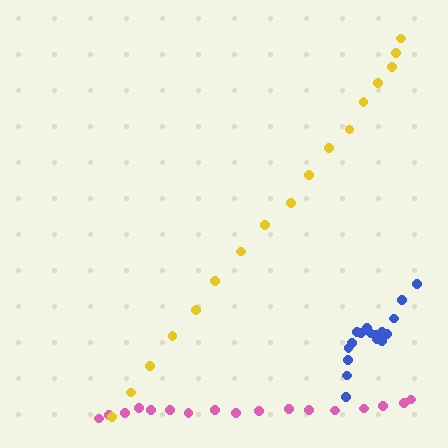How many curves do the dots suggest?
There are 3 distinct paths.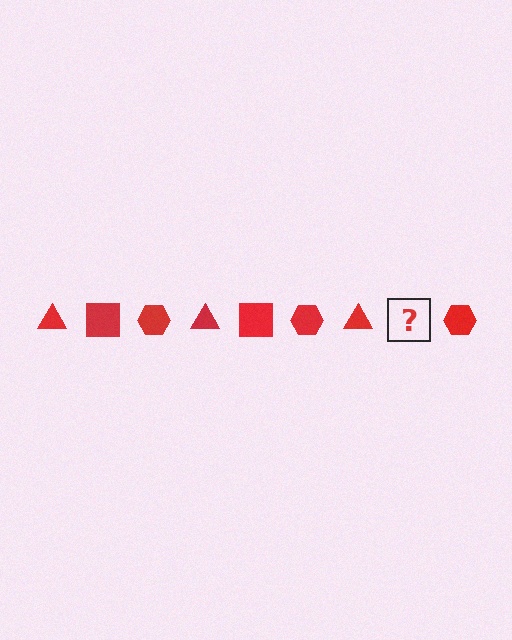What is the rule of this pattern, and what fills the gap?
The rule is that the pattern cycles through triangle, square, hexagon shapes in red. The gap should be filled with a red square.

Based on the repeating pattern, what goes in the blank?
The blank should be a red square.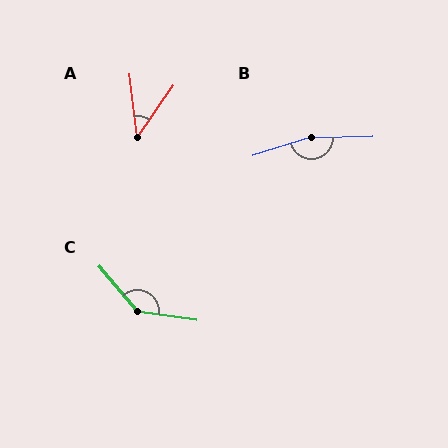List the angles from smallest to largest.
A (42°), C (138°), B (163°).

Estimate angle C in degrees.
Approximately 138 degrees.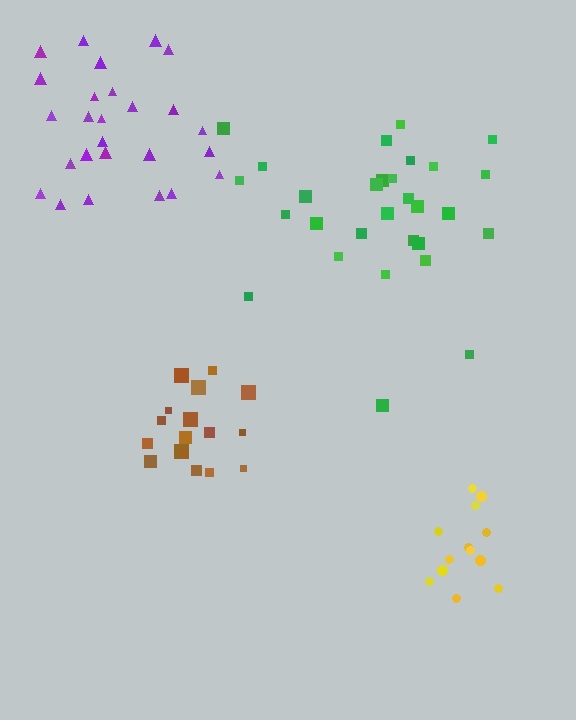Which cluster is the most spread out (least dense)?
Green.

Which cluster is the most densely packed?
Brown.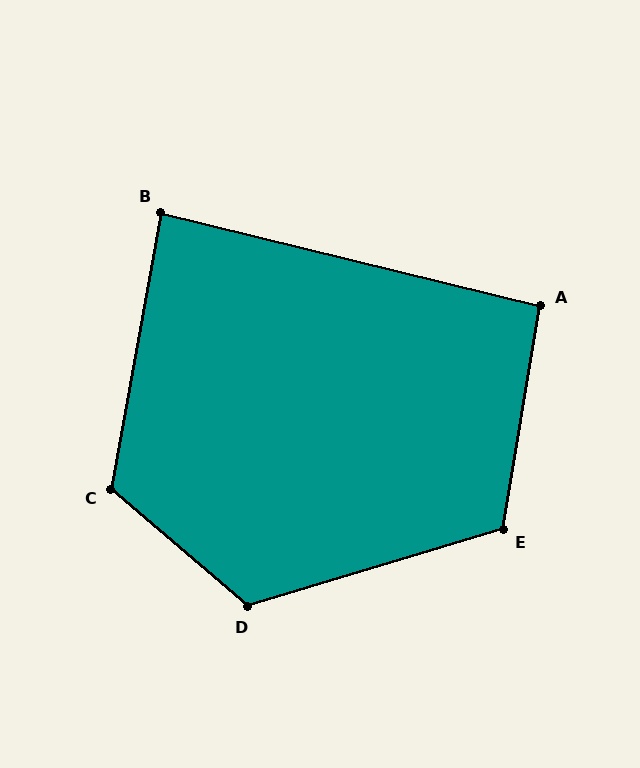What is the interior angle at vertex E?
Approximately 116 degrees (obtuse).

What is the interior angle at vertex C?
Approximately 120 degrees (obtuse).